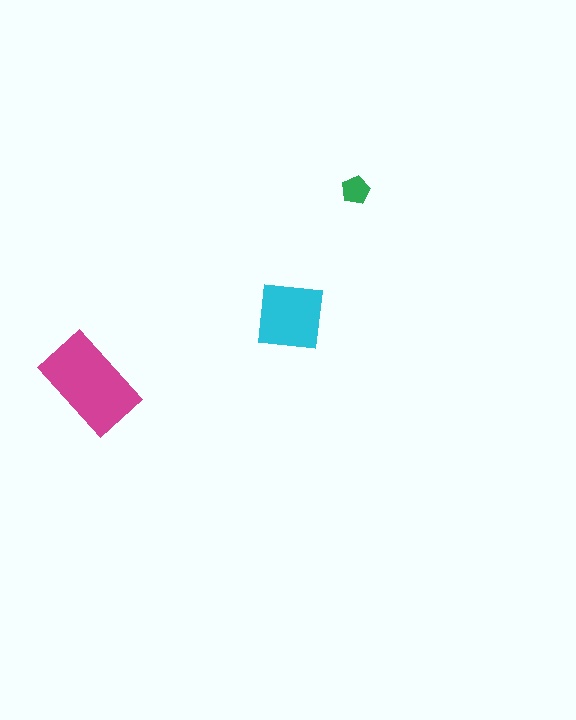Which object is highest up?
The green pentagon is topmost.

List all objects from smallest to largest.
The green pentagon, the cyan square, the magenta rectangle.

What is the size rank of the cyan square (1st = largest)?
2nd.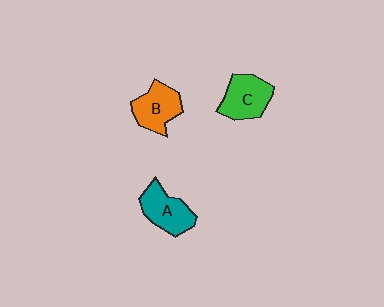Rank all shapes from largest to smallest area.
From largest to smallest: C (green), A (teal), B (orange).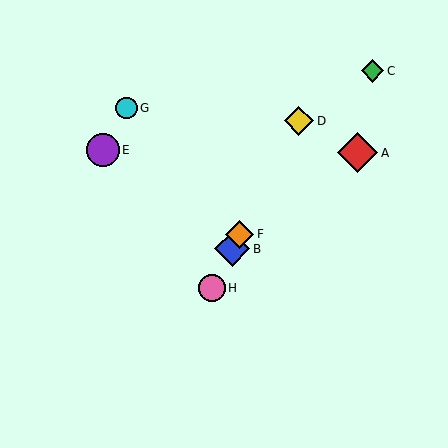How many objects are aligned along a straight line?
4 objects (B, D, F, H) are aligned along a straight line.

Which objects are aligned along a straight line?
Objects B, D, F, H are aligned along a straight line.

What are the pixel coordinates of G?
Object G is at (127, 108).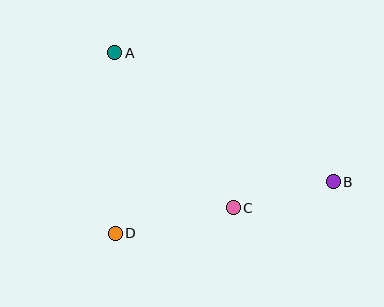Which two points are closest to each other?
Points B and C are closest to each other.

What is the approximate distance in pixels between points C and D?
The distance between C and D is approximately 120 pixels.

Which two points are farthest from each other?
Points A and B are farthest from each other.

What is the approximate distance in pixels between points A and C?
The distance between A and C is approximately 195 pixels.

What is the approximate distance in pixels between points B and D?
The distance between B and D is approximately 224 pixels.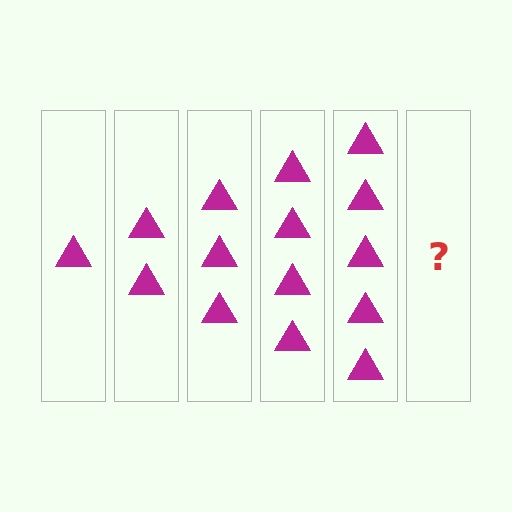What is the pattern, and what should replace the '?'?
The pattern is that each step adds one more triangle. The '?' should be 6 triangles.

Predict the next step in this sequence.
The next step is 6 triangles.